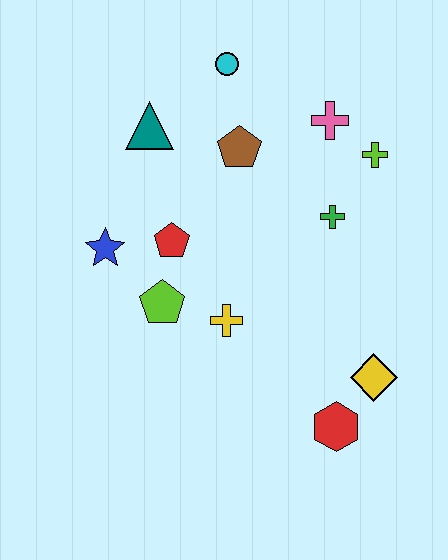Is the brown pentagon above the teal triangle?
No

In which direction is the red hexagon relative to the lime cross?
The red hexagon is below the lime cross.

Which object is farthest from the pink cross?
The red hexagon is farthest from the pink cross.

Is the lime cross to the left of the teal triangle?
No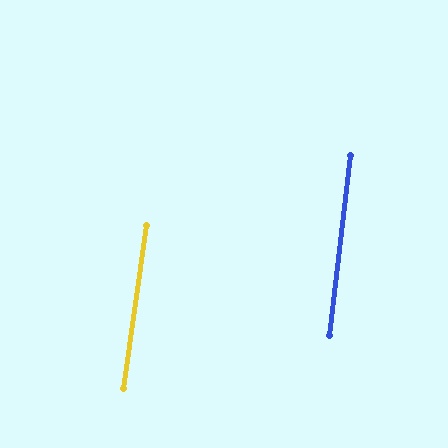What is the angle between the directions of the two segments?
Approximately 2 degrees.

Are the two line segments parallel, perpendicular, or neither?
Parallel — their directions differ by only 1.7°.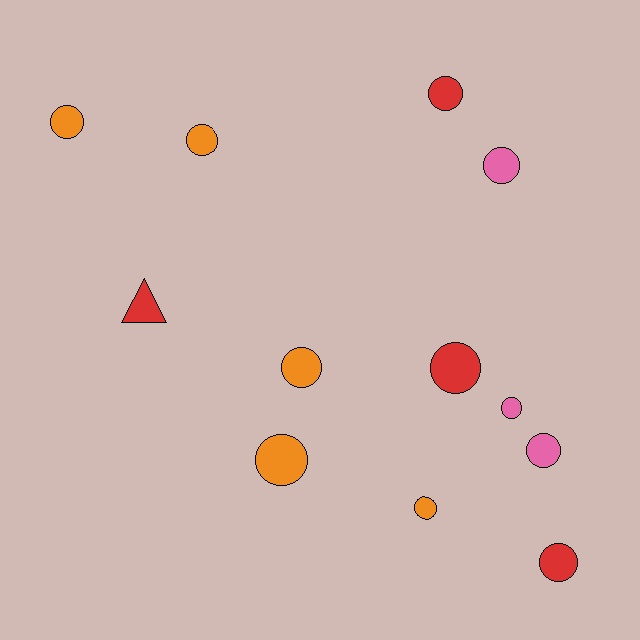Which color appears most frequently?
Orange, with 5 objects.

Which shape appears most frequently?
Circle, with 11 objects.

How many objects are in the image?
There are 12 objects.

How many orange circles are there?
There are 5 orange circles.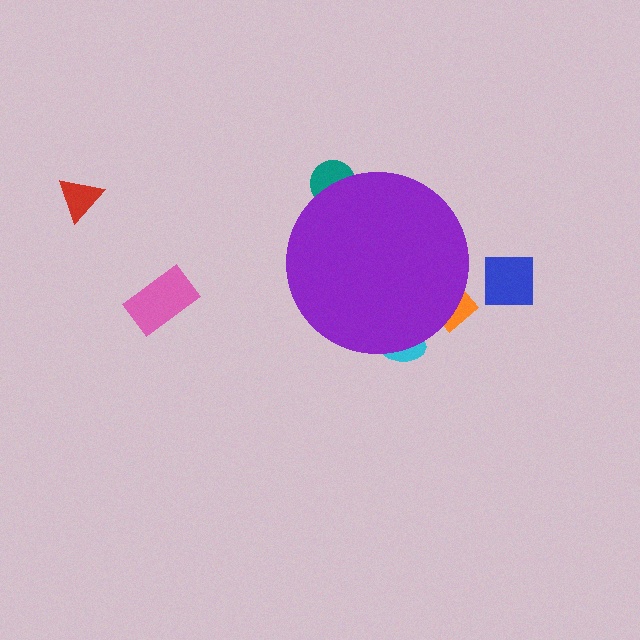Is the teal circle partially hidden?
Yes, the teal circle is partially hidden behind the purple circle.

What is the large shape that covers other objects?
A purple circle.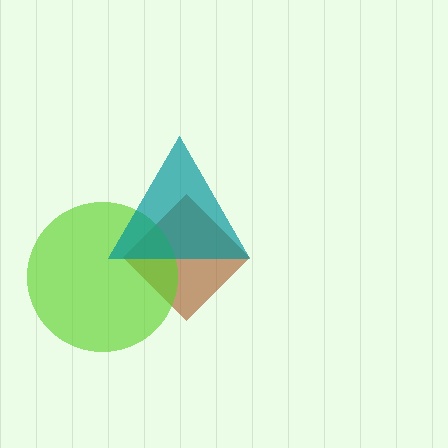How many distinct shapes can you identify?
There are 3 distinct shapes: a brown diamond, a lime circle, a teal triangle.